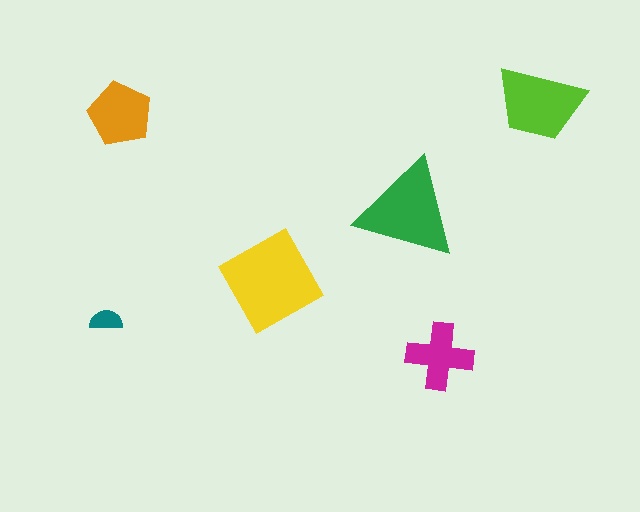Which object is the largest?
The yellow diamond.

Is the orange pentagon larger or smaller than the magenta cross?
Larger.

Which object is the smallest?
The teal semicircle.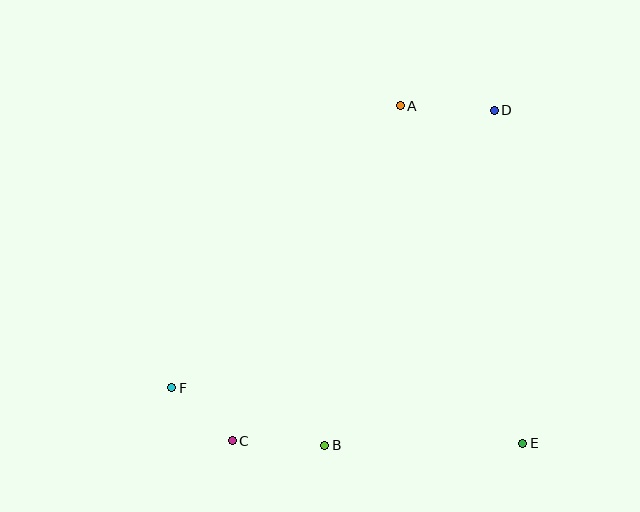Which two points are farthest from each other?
Points D and F are farthest from each other.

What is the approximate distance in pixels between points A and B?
The distance between A and B is approximately 348 pixels.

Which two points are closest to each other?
Points C and F are closest to each other.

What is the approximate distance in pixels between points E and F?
The distance between E and F is approximately 356 pixels.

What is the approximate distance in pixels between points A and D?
The distance between A and D is approximately 94 pixels.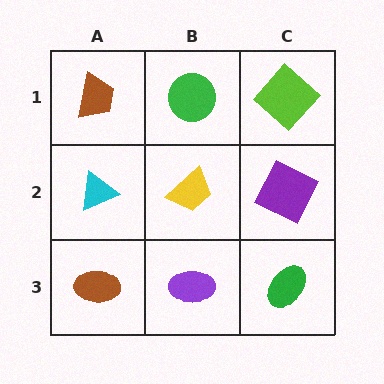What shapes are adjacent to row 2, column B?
A green circle (row 1, column B), a purple ellipse (row 3, column B), a cyan triangle (row 2, column A), a purple square (row 2, column C).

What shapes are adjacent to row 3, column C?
A purple square (row 2, column C), a purple ellipse (row 3, column B).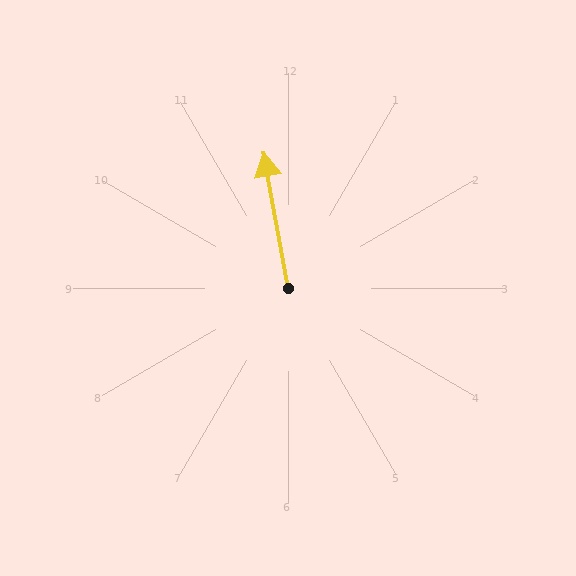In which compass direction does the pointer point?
North.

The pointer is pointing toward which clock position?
Roughly 12 o'clock.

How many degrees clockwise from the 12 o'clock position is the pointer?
Approximately 350 degrees.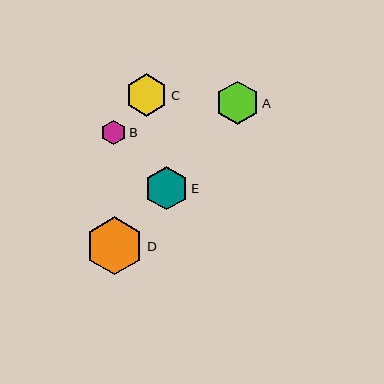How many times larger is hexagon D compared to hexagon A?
Hexagon D is approximately 1.3 times the size of hexagon A.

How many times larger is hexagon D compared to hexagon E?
Hexagon D is approximately 1.3 times the size of hexagon E.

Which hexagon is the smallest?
Hexagon B is the smallest with a size of approximately 25 pixels.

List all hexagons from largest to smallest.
From largest to smallest: D, E, A, C, B.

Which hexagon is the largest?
Hexagon D is the largest with a size of approximately 58 pixels.